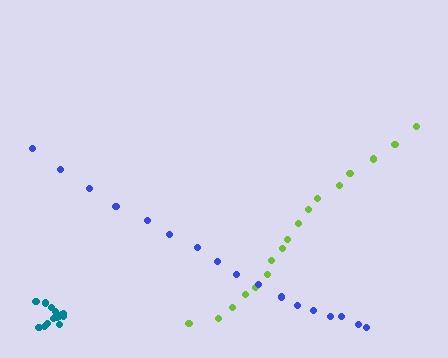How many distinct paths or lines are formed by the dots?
There are 3 distinct paths.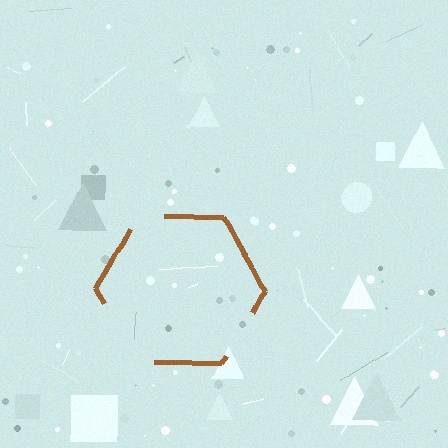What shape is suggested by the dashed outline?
The dashed outline suggests a hexagon.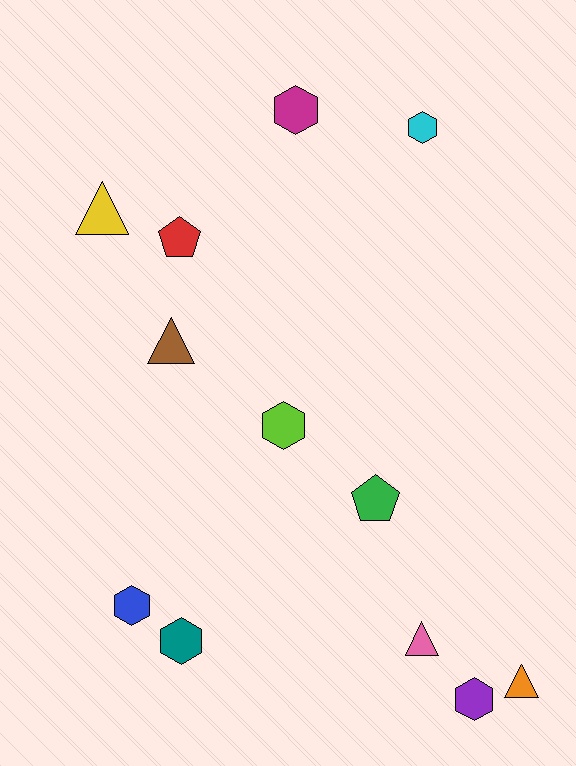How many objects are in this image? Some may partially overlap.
There are 12 objects.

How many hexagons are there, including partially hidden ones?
There are 6 hexagons.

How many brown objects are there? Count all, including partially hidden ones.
There is 1 brown object.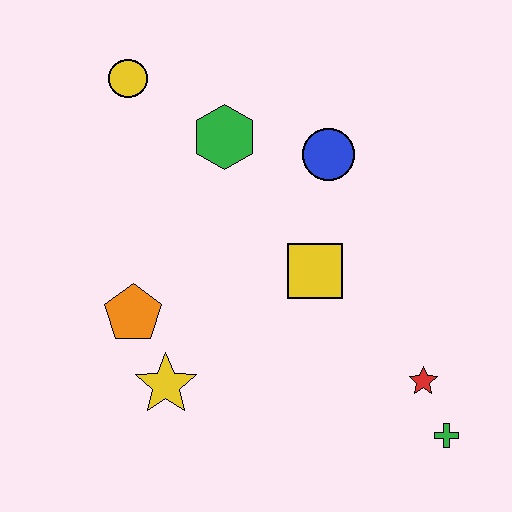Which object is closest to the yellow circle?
The green hexagon is closest to the yellow circle.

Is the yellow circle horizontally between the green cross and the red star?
No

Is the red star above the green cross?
Yes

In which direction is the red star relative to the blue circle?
The red star is below the blue circle.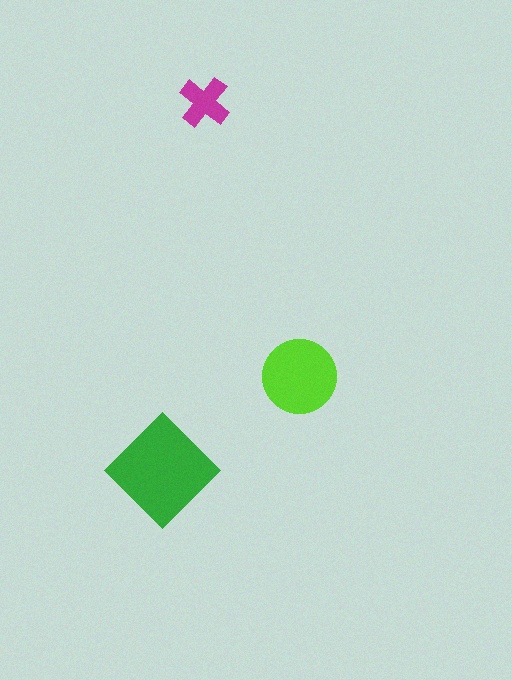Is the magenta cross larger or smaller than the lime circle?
Smaller.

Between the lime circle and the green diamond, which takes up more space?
The green diamond.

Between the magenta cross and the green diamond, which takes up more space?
The green diamond.